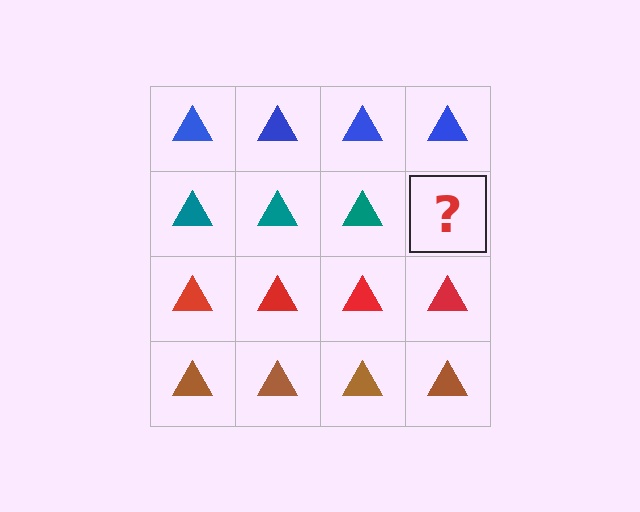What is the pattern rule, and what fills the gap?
The rule is that each row has a consistent color. The gap should be filled with a teal triangle.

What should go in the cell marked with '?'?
The missing cell should contain a teal triangle.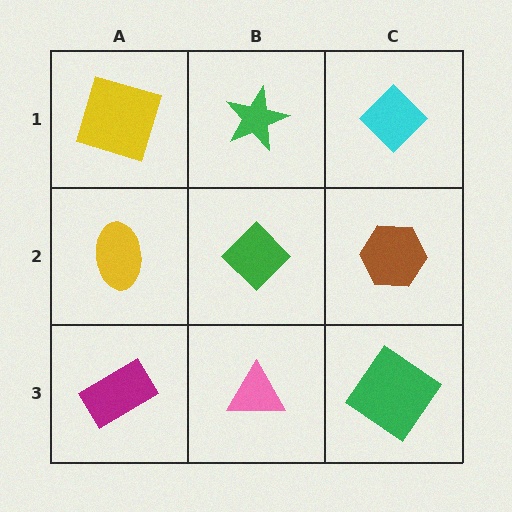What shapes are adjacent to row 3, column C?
A brown hexagon (row 2, column C), a pink triangle (row 3, column B).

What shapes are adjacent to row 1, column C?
A brown hexagon (row 2, column C), a green star (row 1, column B).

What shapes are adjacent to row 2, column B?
A green star (row 1, column B), a pink triangle (row 3, column B), a yellow ellipse (row 2, column A), a brown hexagon (row 2, column C).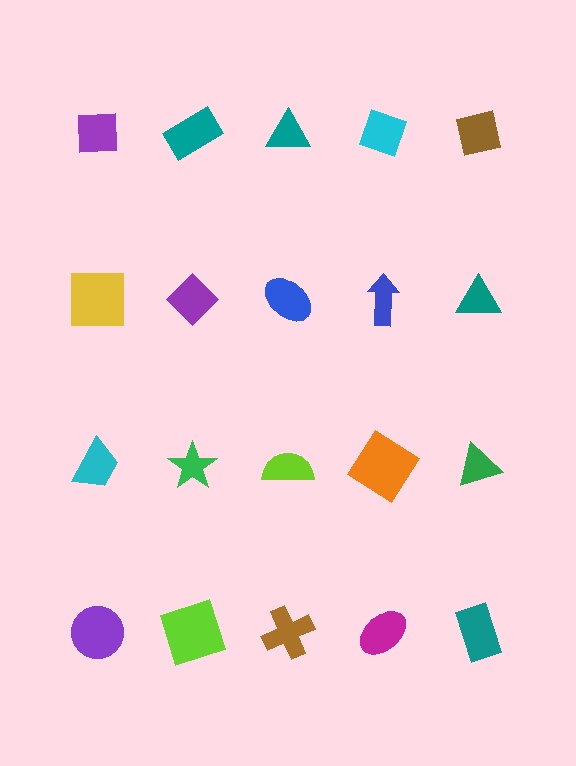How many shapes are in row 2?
5 shapes.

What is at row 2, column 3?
A blue ellipse.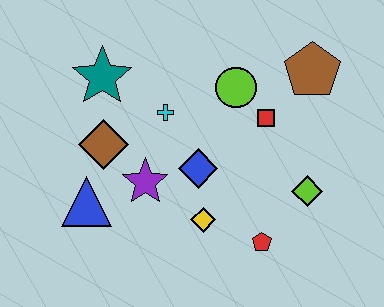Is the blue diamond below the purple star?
No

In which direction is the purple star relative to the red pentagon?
The purple star is to the left of the red pentagon.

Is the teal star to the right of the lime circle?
No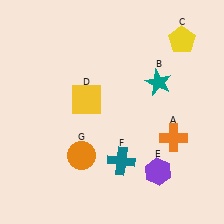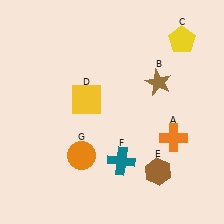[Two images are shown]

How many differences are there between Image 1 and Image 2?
There are 2 differences between the two images.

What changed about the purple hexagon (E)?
In Image 1, E is purple. In Image 2, it changed to brown.